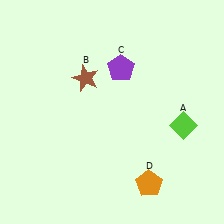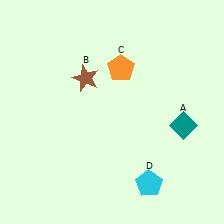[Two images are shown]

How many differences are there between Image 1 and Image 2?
There are 3 differences between the two images.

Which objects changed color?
A changed from lime to teal. C changed from purple to orange. D changed from orange to cyan.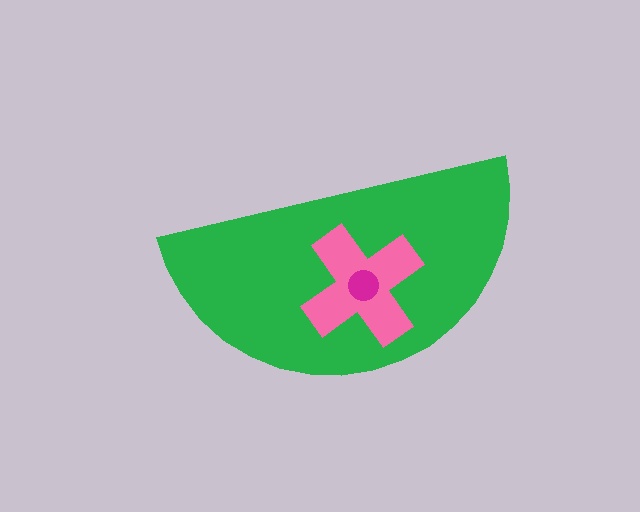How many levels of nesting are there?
3.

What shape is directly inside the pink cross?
The magenta circle.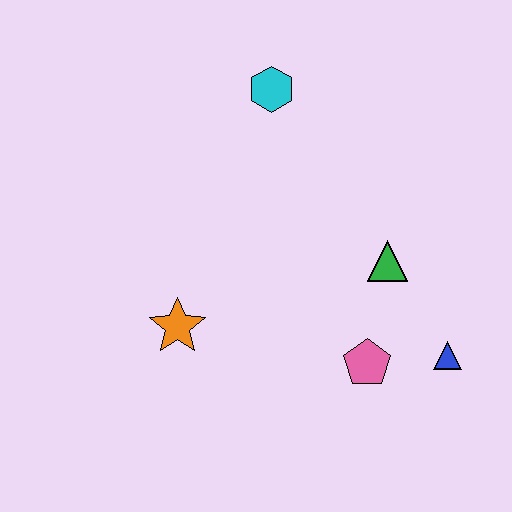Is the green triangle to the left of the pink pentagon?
No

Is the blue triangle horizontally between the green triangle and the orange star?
No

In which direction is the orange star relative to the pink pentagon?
The orange star is to the left of the pink pentagon.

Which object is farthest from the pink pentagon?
The cyan hexagon is farthest from the pink pentagon.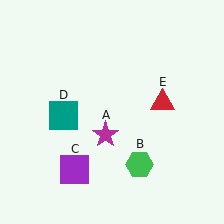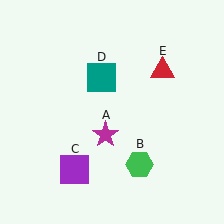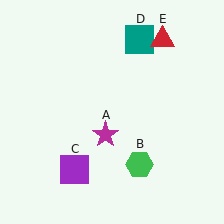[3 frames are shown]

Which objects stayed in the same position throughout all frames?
Magenta star (object A) and green hexagon (object B) and purple square (object C) remained stationary.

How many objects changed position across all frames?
2 objects changed position: teal square (object D), red triangle (object E).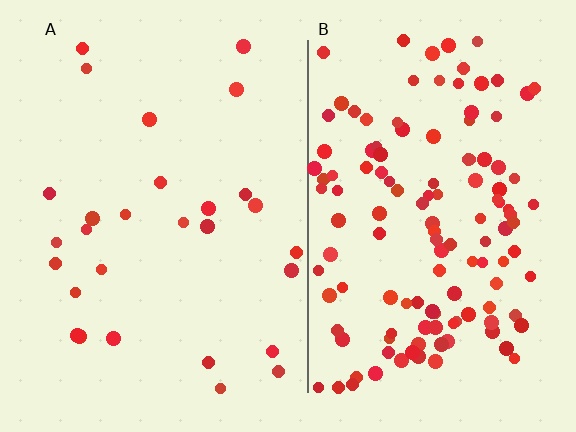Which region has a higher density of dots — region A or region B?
B (the right).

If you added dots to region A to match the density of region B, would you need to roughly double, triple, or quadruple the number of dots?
Approximately quadruple.